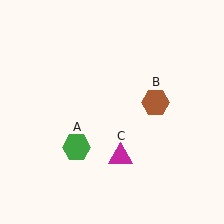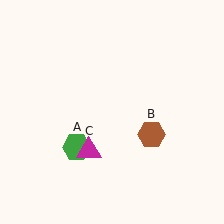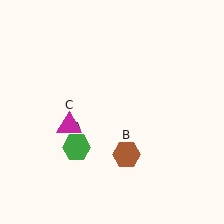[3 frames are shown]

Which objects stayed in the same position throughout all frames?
Green hexagon (object A) remained stationary.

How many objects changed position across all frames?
2 objects changed position: brown hexagon (object B), magenta triangle (object C).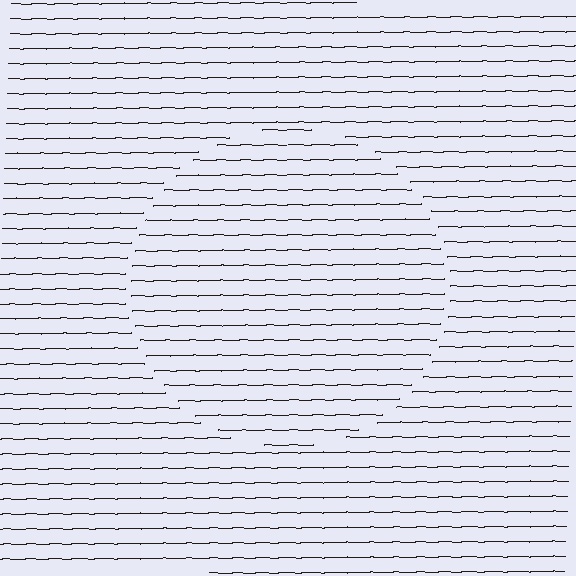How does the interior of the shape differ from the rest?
The interior of the shape contains the same grating, shifted by half a period — the contour is defined by the phase discontinuity where line-ends from the inner and outer gratings abut.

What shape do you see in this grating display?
An illusory circle. The interior of the shape contains the same grating, shifted by half a period — the contour is defined by the phase discontinuity where line-ends from the inner and outer gratings abut.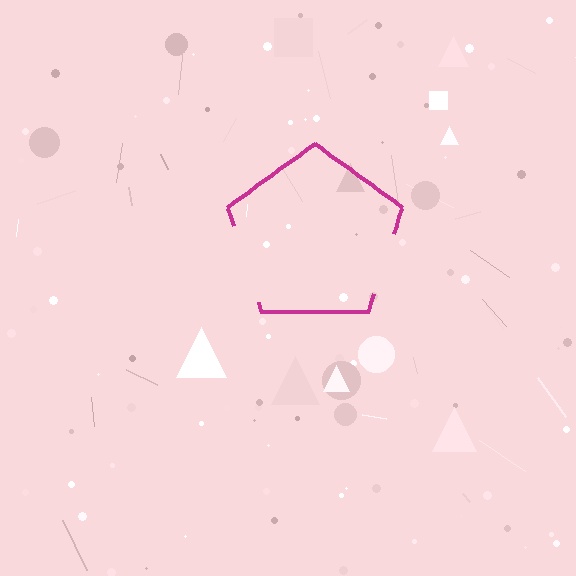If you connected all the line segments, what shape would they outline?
They would outline a pentagon.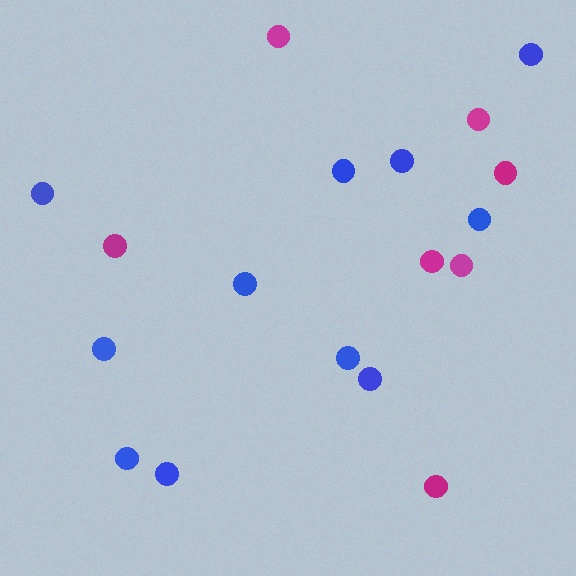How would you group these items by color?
There are 2 groups: one group of magenta circles (7) and one group of blue circles (11).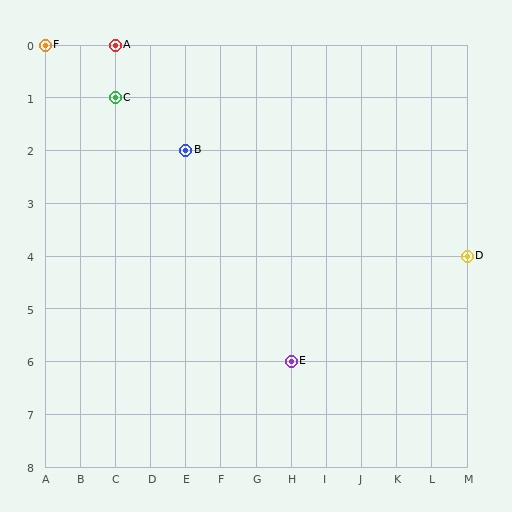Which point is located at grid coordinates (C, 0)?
Point A is at (C, 0).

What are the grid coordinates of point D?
Point D is at grid coordinates (M, 4).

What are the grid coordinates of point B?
Point B is at grid coordinates (E, 2).